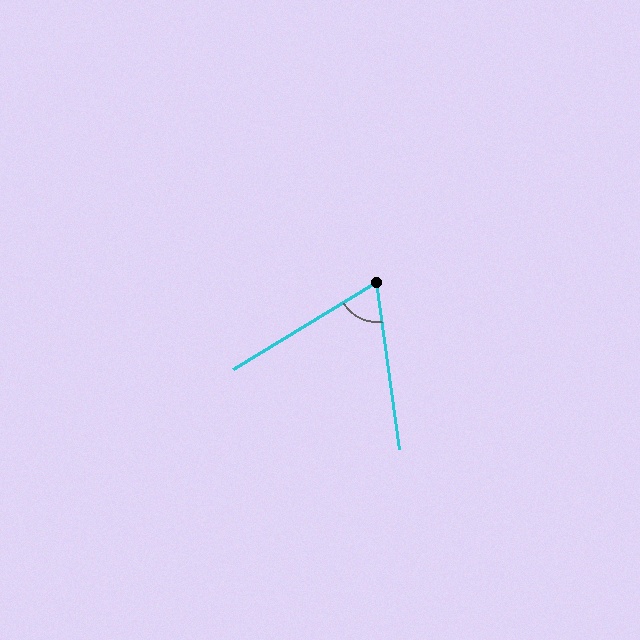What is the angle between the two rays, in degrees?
Approximately 67 degrees.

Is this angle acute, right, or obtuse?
It is acute.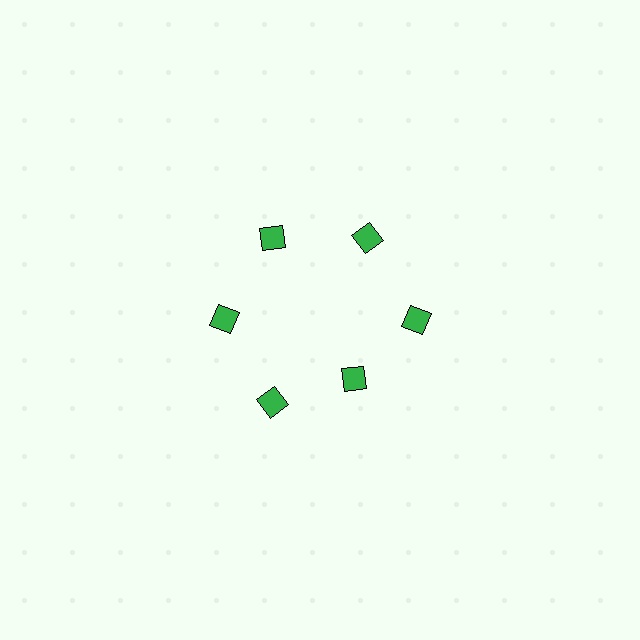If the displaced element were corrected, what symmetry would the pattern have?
It would have 6-fold rotational symmetry — the pattern would map onto itself every 60 degrees.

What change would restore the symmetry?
The symmetry would be restored by moving it outward, back onto the ring so that all 6 diamonds sit at equal angles and equal distance from the center.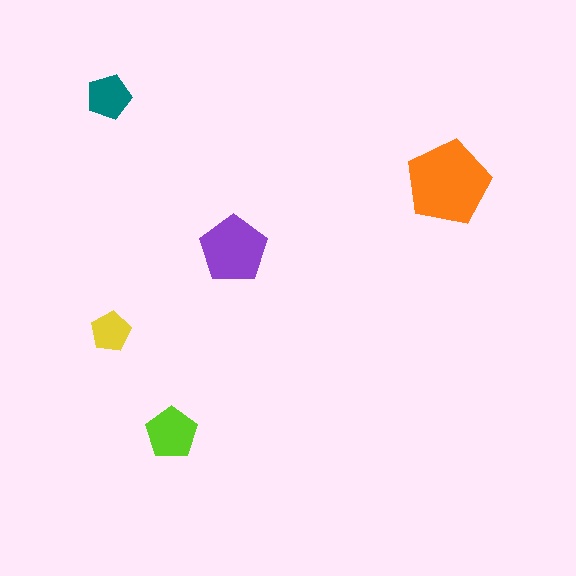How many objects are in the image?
There are 5 objects in the image.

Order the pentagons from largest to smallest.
the orange one, the purple one, the lime one, the teal one, the yellow one.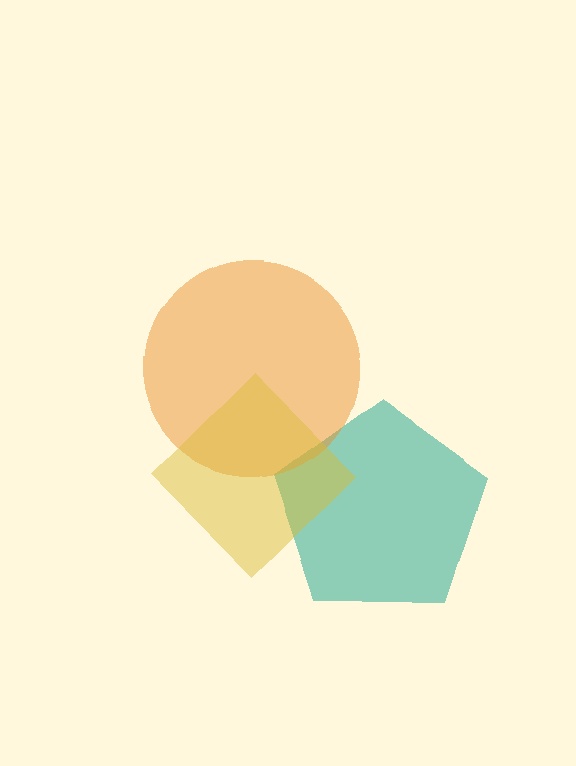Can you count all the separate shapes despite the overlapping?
Yes, there are 3 separate shapes.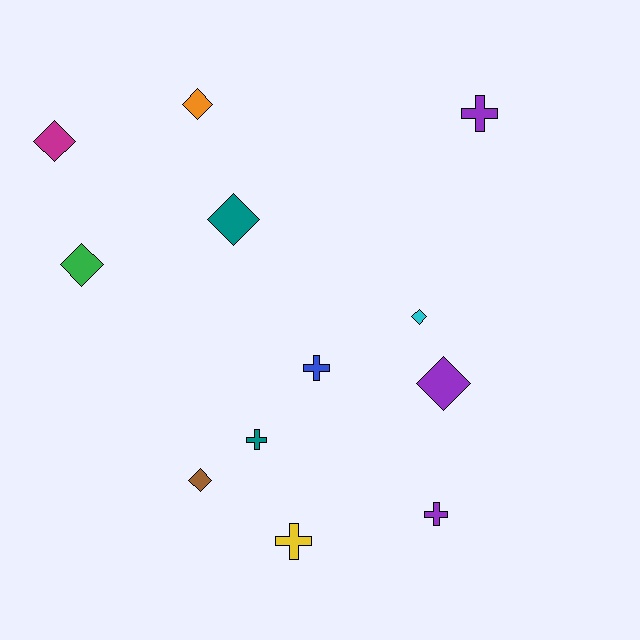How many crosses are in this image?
There are 5 crosses.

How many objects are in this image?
There are 12 objects.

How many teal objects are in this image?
There are 2 teal objects.